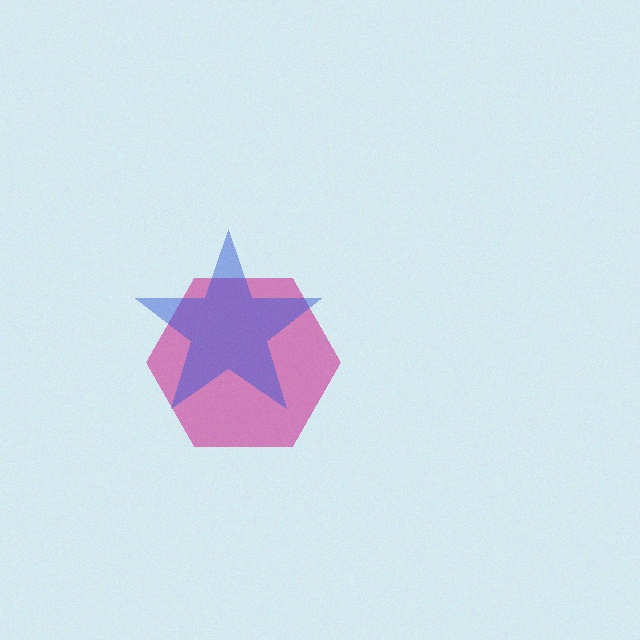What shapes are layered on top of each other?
The layered shapes are: a magenta hexagon, a blue star.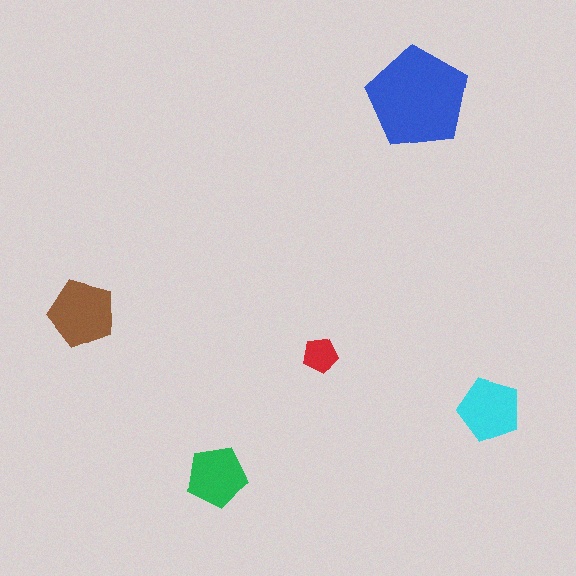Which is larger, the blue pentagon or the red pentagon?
The blue one.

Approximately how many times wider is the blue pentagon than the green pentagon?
About 1.5 times wider.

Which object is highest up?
The blue pentagon is topmost.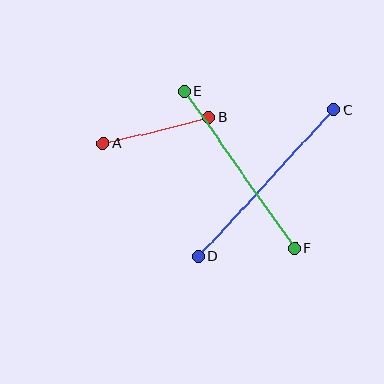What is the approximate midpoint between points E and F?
The midpoint is at approximately (239, 170) pixels.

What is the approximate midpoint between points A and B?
The midpoint is at approximately (156, 130) pixels.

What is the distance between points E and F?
The distance is approximately 192 pixels.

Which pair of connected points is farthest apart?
Points C and D are farthest apart.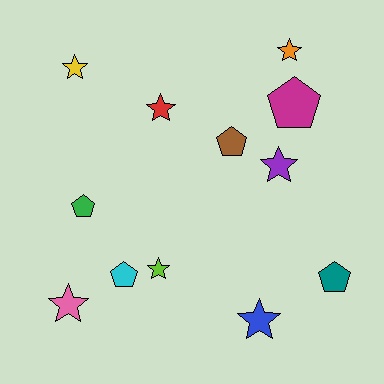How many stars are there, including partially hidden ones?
There are 7 stars.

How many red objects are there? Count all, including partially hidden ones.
There is 1 red object.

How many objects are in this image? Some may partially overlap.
There are 12 objects.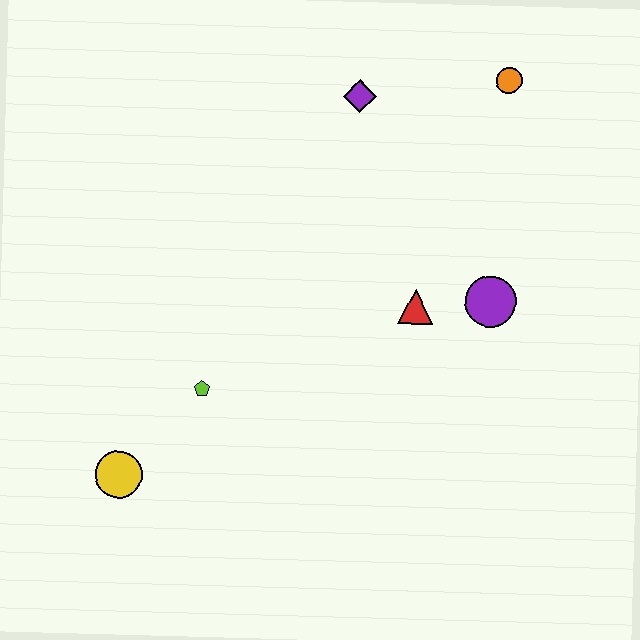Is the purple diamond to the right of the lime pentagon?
Yes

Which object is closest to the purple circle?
The red triangle is closest to the purple circle.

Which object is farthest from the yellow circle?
The orange circle is farthest from the yellow circle.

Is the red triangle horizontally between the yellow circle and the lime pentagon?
No